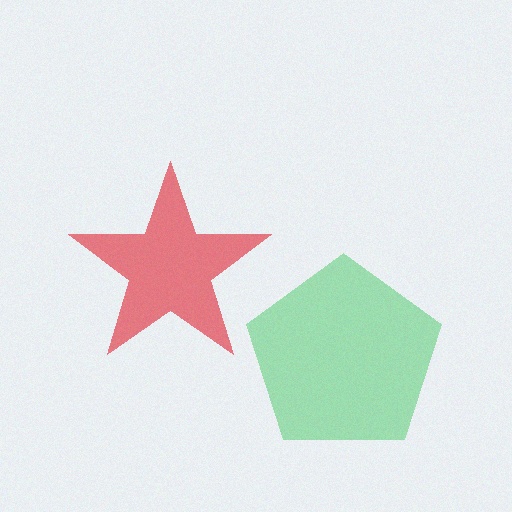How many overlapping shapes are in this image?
There are 2 overlapping shapes in the image.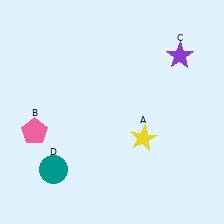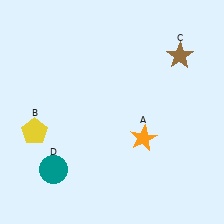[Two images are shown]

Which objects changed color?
A changed from yellow to orange. B changed from pink to yellow. C changed from purple to brown.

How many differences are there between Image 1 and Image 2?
There are 3 differences between the two images.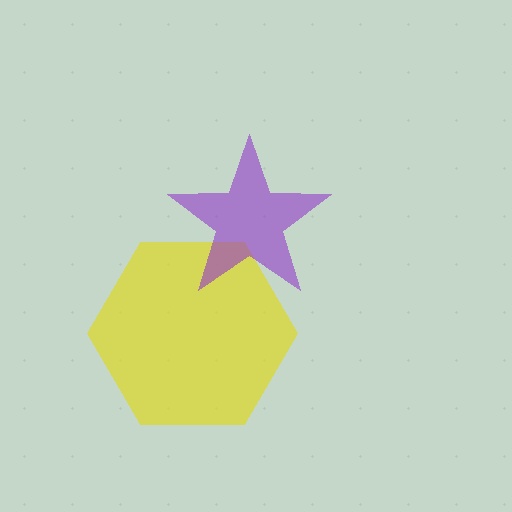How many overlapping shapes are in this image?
There are 2 overlapping shapes in the image.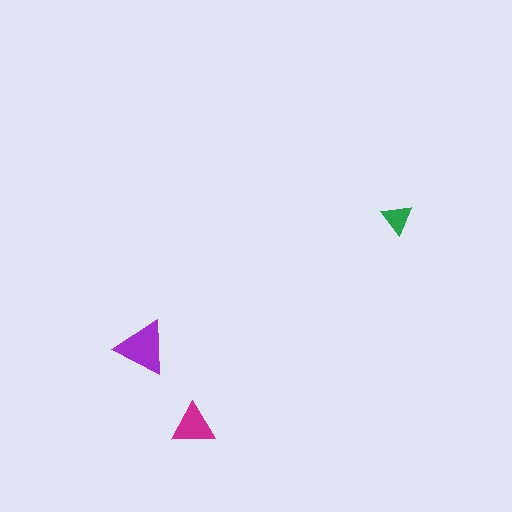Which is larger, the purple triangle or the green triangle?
The purple one.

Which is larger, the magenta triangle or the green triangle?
The magenta one.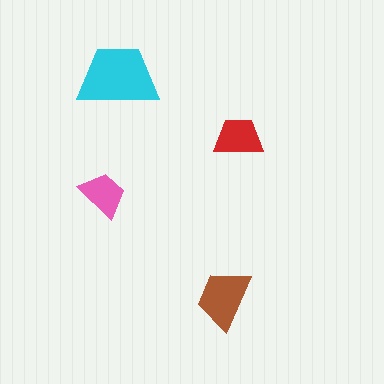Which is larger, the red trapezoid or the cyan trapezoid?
The cyan one.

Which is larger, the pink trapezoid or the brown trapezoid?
The brown one.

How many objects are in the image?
There are 4 objects in the image.